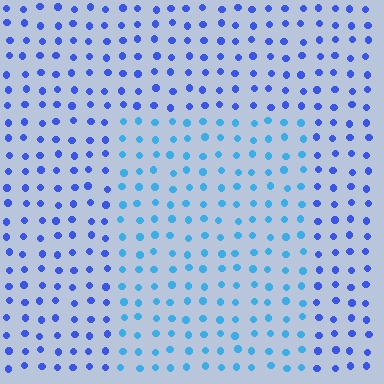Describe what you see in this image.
The image is filled with small blue elements in a uniform arrangement. A rectangle-shaped region is visible where the elements are tinted to a slightly different hue, forming a subtle color boundary.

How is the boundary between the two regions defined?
The boundary is defined purely by a slight shift in hue (about 31 degrees). Spacing, size, and orientation are identical on both sides.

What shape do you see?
I see a rectangle.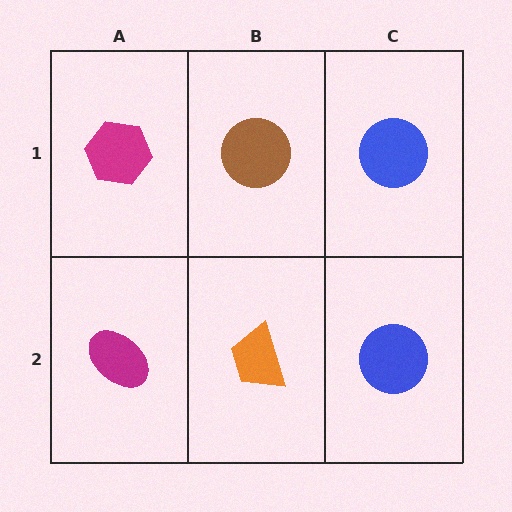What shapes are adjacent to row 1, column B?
An orange trapezoid (row 2, column B), a magenta hexagon (row 1, column A), a blue circle (row 1, column C).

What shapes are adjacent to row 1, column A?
A magenta ellipse (row 2, column A), a brown circle (row 1, column B).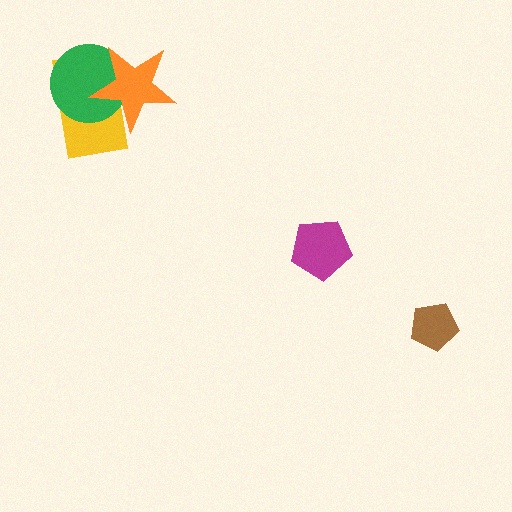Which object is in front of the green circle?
The orange star is in front of the green circle.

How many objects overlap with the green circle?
2 objects overlap with the green circle.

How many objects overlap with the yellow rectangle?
2 objects overlap with the yellow rectangle.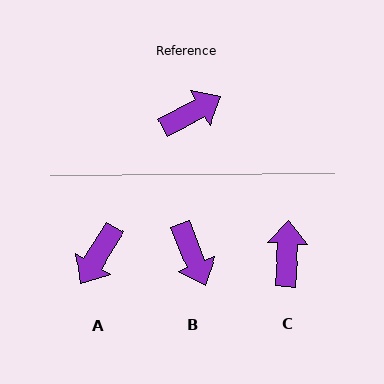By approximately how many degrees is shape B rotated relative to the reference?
Approximately 97 degrees clockwise.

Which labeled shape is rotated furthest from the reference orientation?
A, about 150 degrees away.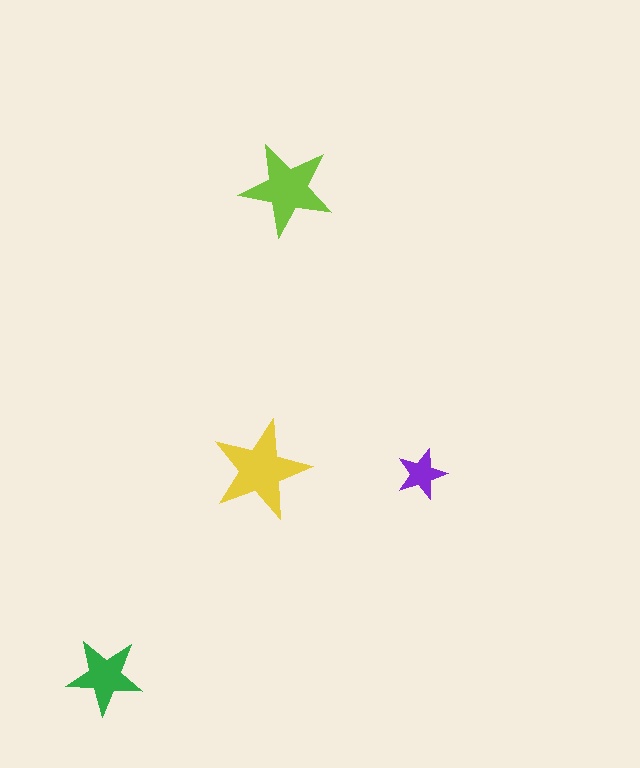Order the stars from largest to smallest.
the yellow one, the lime one, the green one, the purple one.